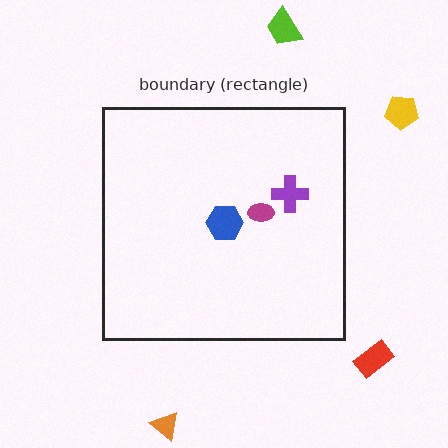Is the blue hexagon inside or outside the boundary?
Inside.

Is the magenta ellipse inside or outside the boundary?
Inside.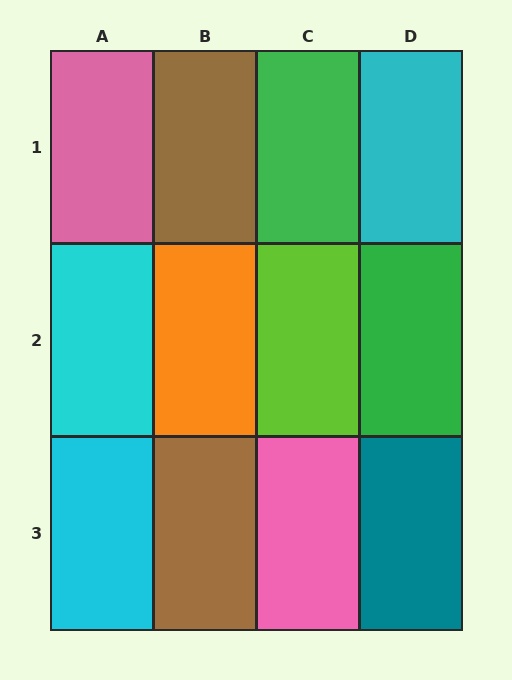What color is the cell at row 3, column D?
Teal.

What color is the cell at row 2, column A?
Cyan.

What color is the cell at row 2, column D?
Green.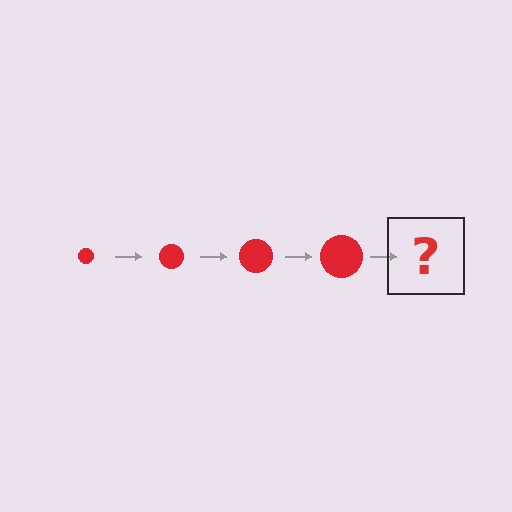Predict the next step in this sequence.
The next step is a red circle, larger than the previous one.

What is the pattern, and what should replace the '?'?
The pattern is that the circle gets progressively larger each step. The '?' should be a red circle, larger than the previous one.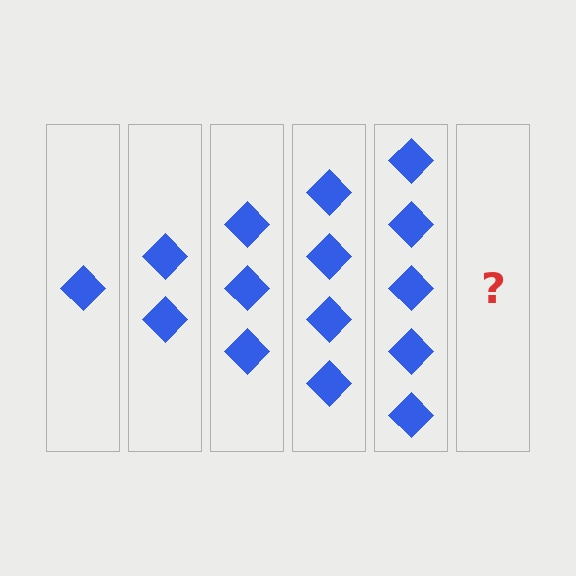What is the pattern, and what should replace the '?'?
The pattern is that each step adds one more diamond. The '?' should be 6 diamonds.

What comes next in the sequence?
The next element should be 6 diamonds.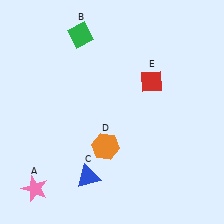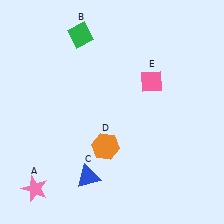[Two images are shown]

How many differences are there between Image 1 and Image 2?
There is 1 difference between the two images.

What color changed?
The diamond (E) changed from red in Image 1 to pink in Image 2.